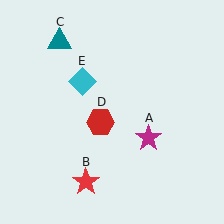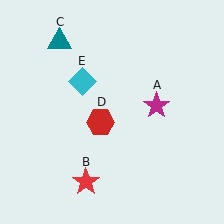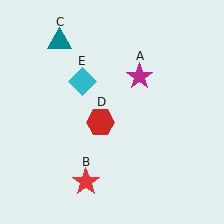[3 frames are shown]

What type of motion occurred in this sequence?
The magenta star (object A) rotated counterclockwise around the center of the scene.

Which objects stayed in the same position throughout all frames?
Red star (object B) and teal triangle (object C) and red hexagon (object D) and cyan diamond (object E) remained stationary.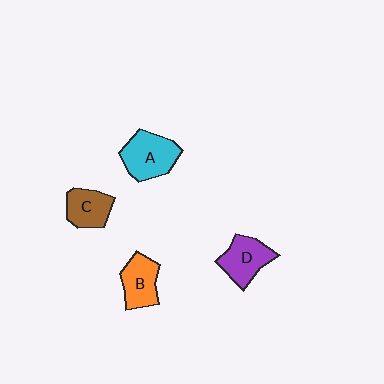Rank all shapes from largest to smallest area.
From largest to smallest: A (cyan), D (purple), B (orange), C (brown).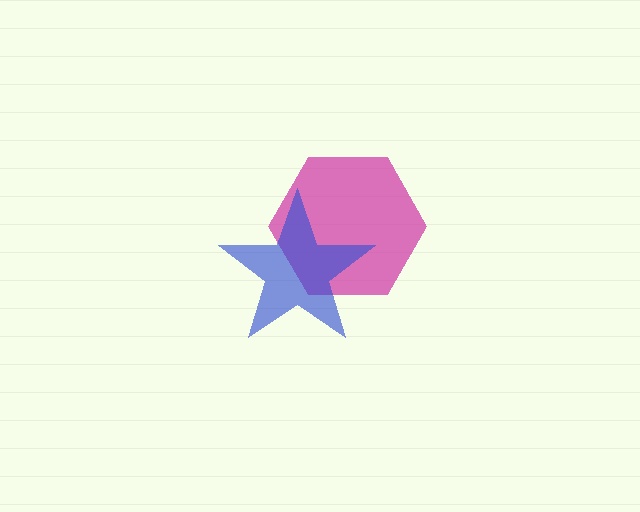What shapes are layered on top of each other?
The layered shapes are: a magenta hexagon, a blue star.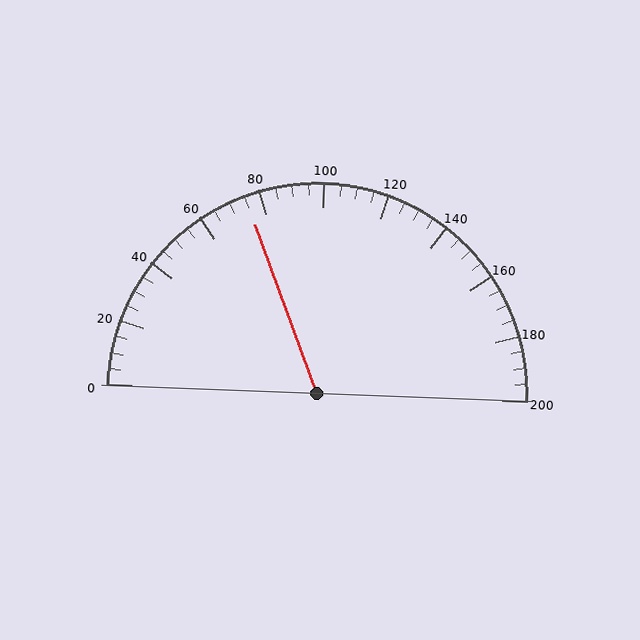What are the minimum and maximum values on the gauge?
The gauge ranges from 0 to 200.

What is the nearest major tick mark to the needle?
The nearest major tick mark is 80.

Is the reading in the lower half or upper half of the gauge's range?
The reading is in the lower half of the range (0 to 200).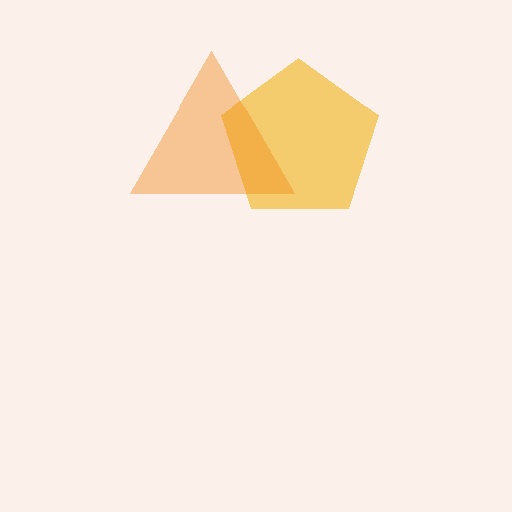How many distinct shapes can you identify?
There are 2 distinct shapes: a yellow pentagon, an orange triangle.